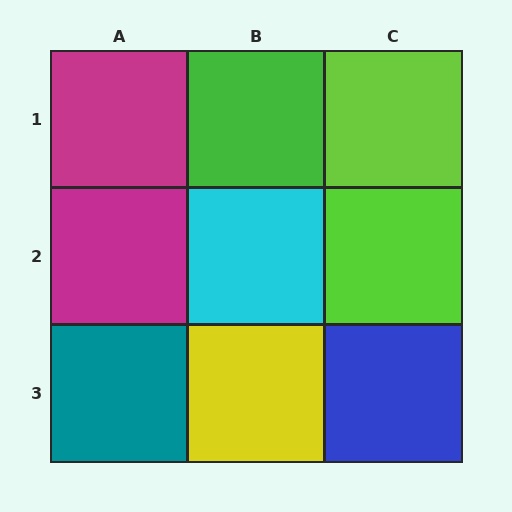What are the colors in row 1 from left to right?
Magenta, green, lime.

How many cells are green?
1 cell is green.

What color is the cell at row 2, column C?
Lime.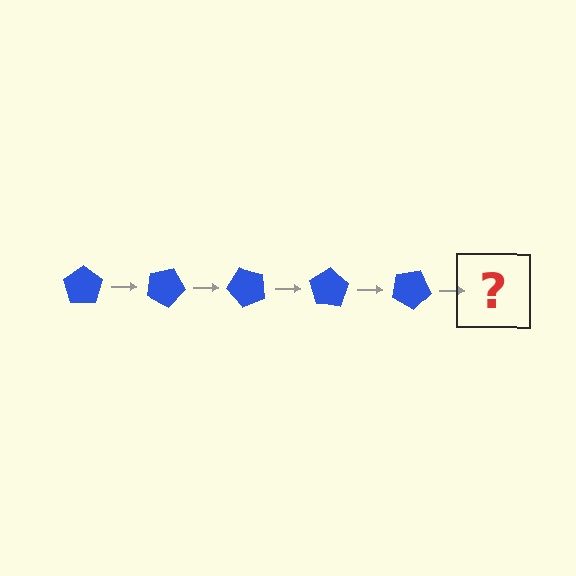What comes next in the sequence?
The next element should be a blue pentagon rotated 125 degrees.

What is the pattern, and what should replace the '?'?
The pattern is that the pentagon rotates 25 degrees each step. The '?' should be a blue pentagon rotated 125 degrees.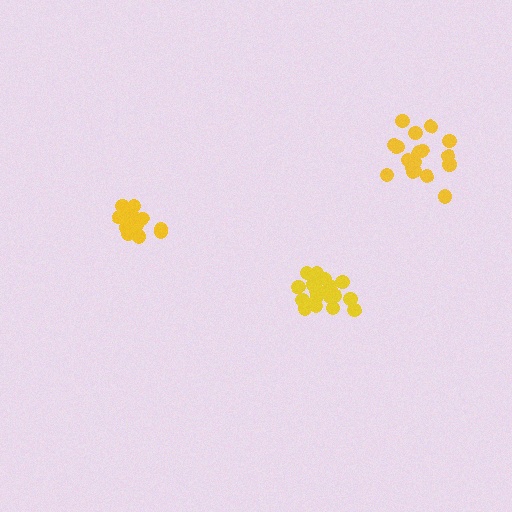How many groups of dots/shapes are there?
There are 3 groups.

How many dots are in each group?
Group 1: 20 dots, Group 2: 15 dots, Group 3: 18 dots (53 total).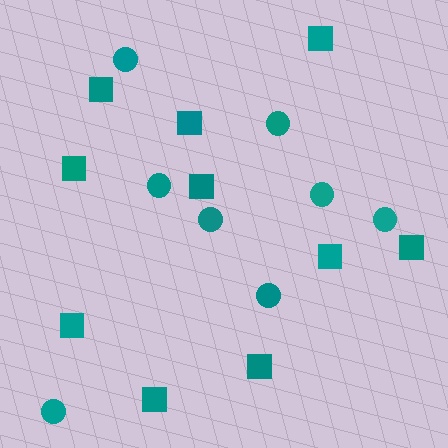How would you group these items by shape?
There are 2 groups: one group of circles (8) and one group of squares (10).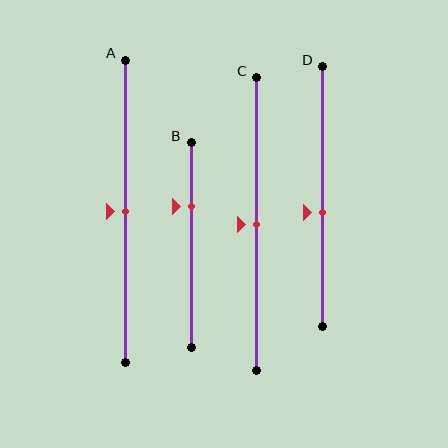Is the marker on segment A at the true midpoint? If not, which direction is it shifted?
Yes, the marker on segment A is at the true midpoint.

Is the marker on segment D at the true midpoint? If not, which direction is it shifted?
No, the marker on segment D is shifted downward by about 6% of the segment length.